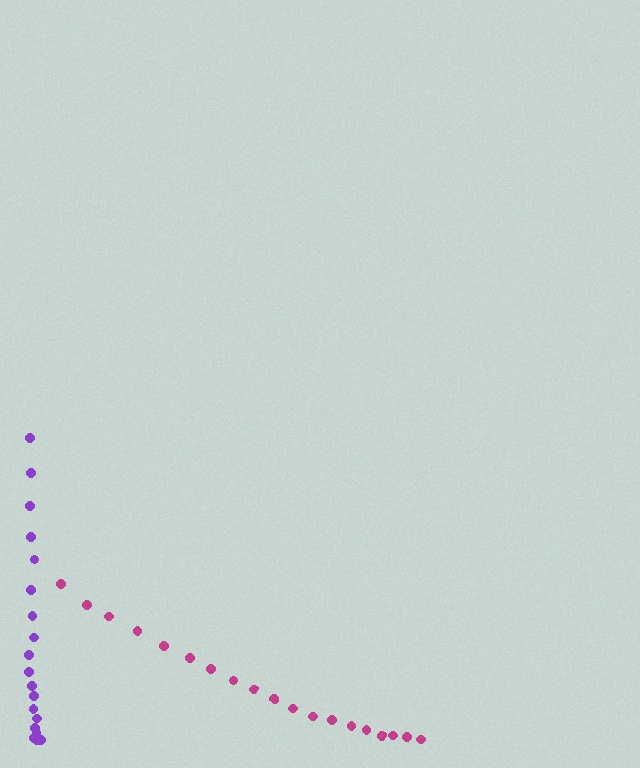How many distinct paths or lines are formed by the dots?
There are 2 distinct paths.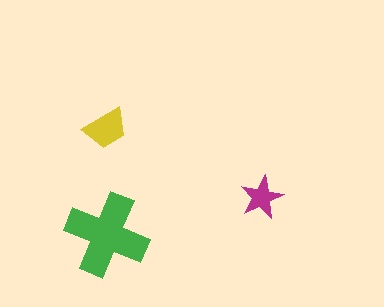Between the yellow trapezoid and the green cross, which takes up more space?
The green cross.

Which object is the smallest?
The magenta star.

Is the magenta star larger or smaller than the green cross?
Smaller.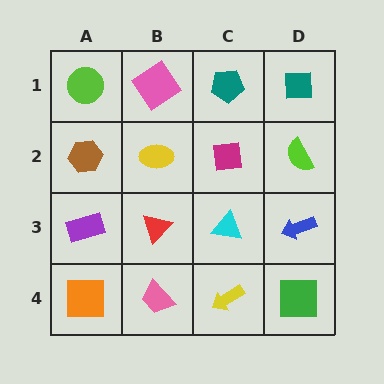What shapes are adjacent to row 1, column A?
A brown hexagon (row 2, column A), a pink diamond (row 1, column B).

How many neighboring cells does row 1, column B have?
3.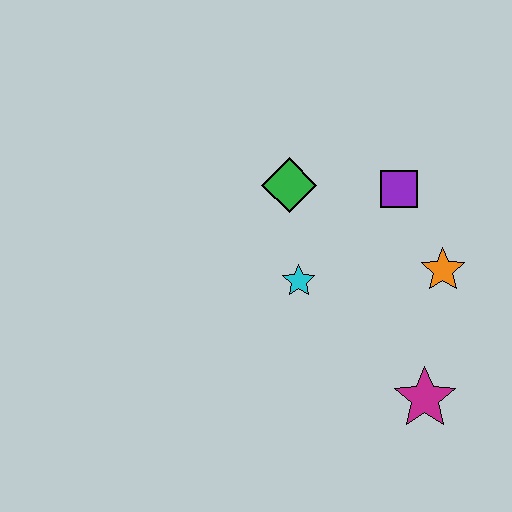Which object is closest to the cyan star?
The green diamond is closest to the cyan star.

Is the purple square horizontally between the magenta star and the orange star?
No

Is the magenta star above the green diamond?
No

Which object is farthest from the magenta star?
The green diamond is farthest from the magenta star.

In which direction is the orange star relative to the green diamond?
The orange star is to the right of the green diamond.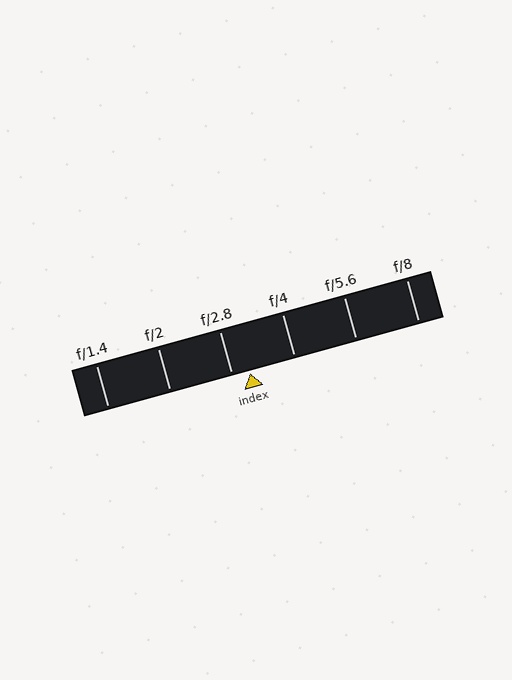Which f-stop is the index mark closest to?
The index mark is closest to f/2.8.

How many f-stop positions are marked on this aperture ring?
There are 6 f-stop positions marked.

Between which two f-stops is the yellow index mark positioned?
The index mark is between f/2.8 and f/4.